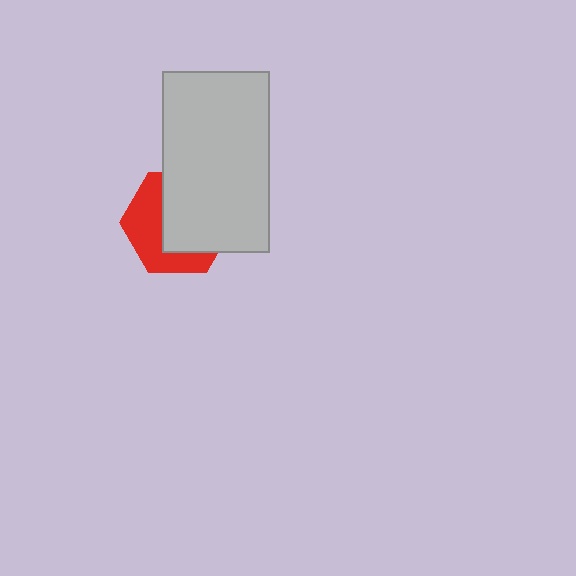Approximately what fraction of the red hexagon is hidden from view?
Roughly 57% of the red hexagon is hidden behind the light gray rectangle.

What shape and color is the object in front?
The object in front is a light gray rectangle.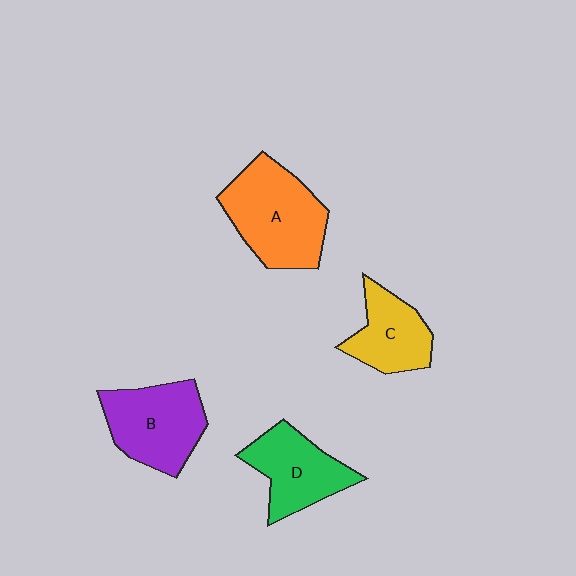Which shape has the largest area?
Shape A (orange).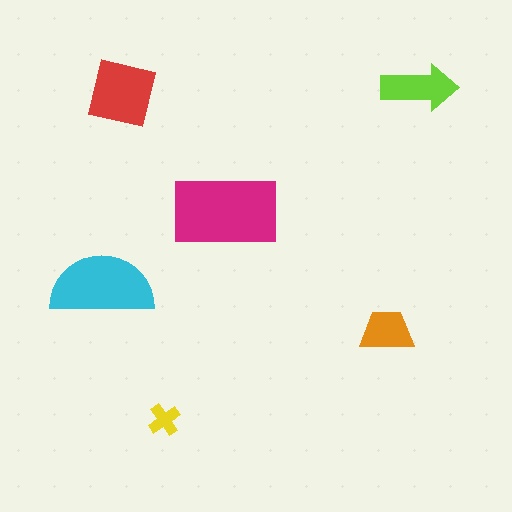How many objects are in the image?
There are 6 objects in the image.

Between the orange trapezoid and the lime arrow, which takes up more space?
The lime arrow.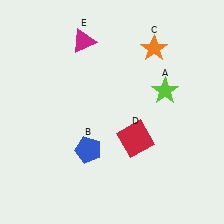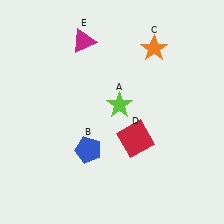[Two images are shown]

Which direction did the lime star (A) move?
The lime star (A) moved left.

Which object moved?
The lime star (A) moved left.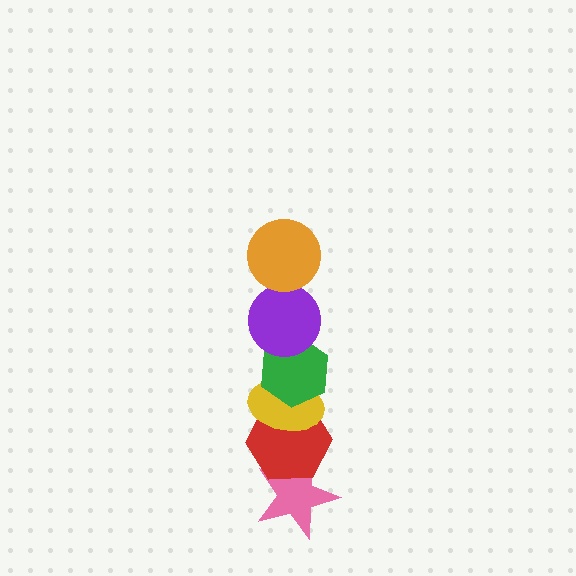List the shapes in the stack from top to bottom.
From top to bottom: the orange circle, the purple circle, the green hexagon, the yellow ellipse, the red hexagon, the pink star.